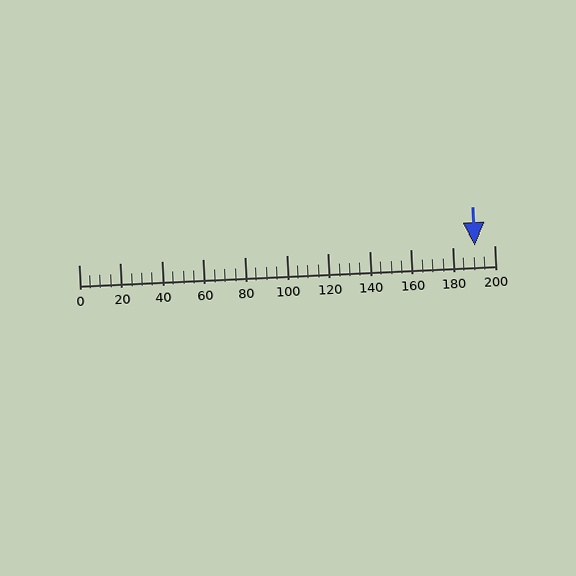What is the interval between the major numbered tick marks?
The major tick marks are spaced 20 units apart.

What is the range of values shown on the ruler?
The ruler shows values from 0 to 200.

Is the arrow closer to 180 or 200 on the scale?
The arrow is closer to 200.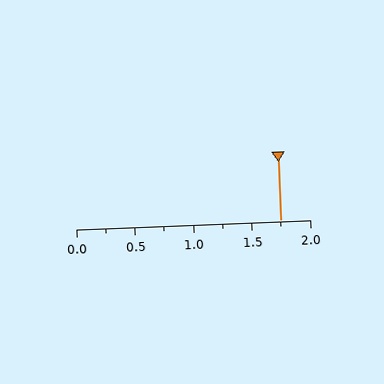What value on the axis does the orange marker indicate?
The marker indicates approximately 1.75.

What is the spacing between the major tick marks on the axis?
The major ticks are spaced 0.5 apart.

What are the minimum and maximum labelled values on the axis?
The axis runs from 0.0 to 2.0.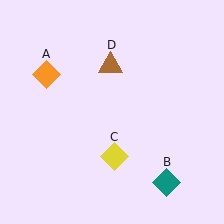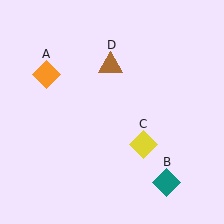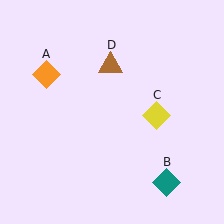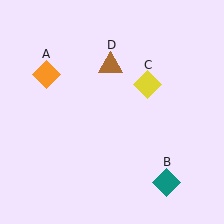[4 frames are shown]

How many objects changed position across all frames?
1 object changed position: yellow diamond (object C).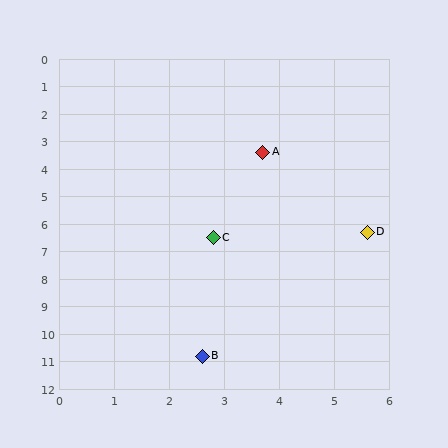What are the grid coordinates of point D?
Point D is at approximately (5.6, 6.3).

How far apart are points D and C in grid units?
Points D and C are about 2.8 grid units apart.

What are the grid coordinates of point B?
Point B is at approximately (2.6, 10.8).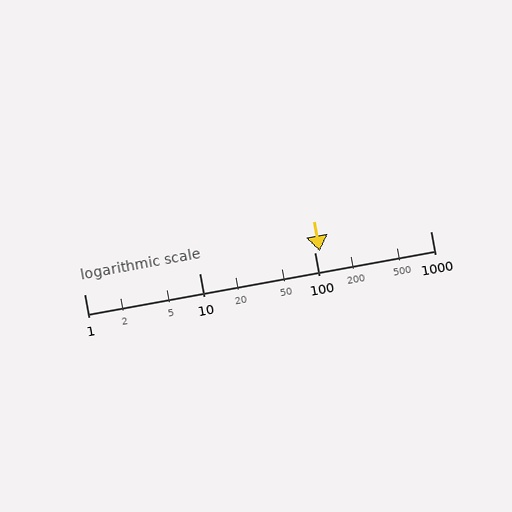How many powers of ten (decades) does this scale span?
The scale spans 3 decades, from 1 to 1000.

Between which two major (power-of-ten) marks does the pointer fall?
The pointer is between 100 and 1000.